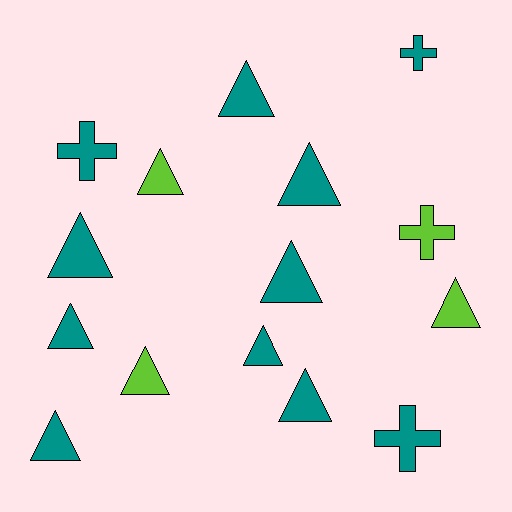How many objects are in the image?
There are 15 objects.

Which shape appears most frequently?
Triangle, with 11 objects.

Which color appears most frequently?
Teal, with 11 objects.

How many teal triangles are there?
There are 8 teal triangles.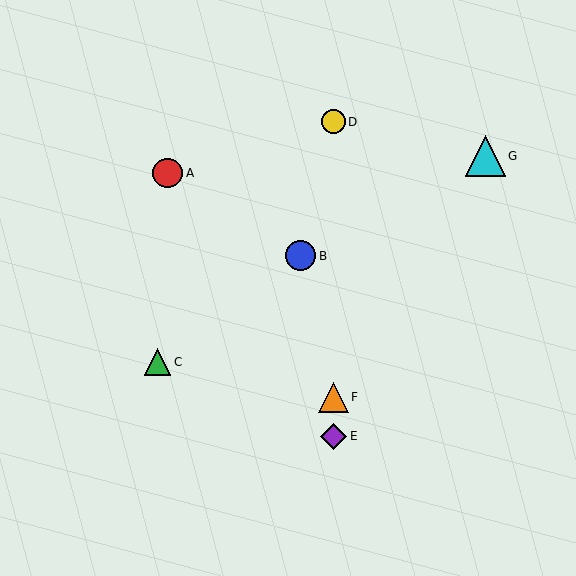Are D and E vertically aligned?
Yes, both are at x≈334.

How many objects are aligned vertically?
3 objects (D, E, F) are aligned vertically.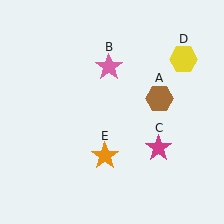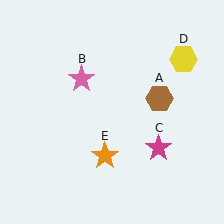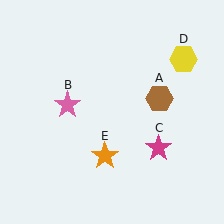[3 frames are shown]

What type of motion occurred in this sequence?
The pink star (object B) rotated counterclockwise around the center of the scene.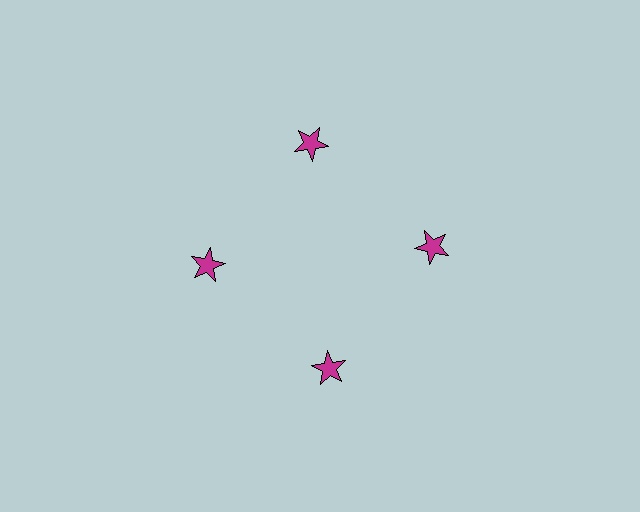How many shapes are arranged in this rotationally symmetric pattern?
There are 4 shapes, arranged in 4 groups of 1.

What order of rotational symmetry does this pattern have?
This pattern has 4-fold rotational symmetry.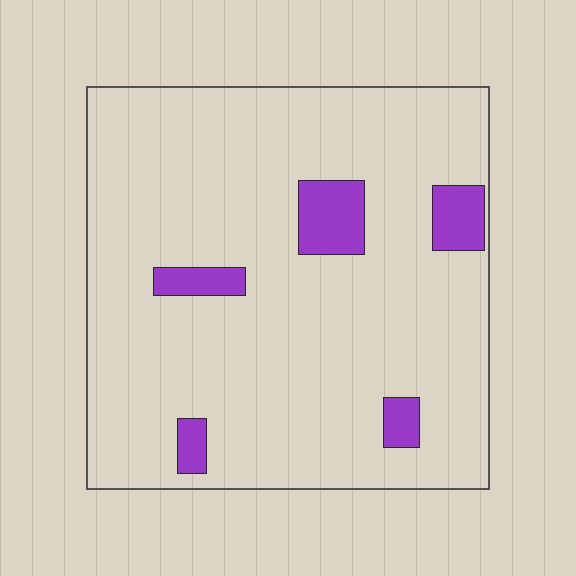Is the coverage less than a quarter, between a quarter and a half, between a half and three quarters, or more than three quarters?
Less than a quarter.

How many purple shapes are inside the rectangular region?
5.